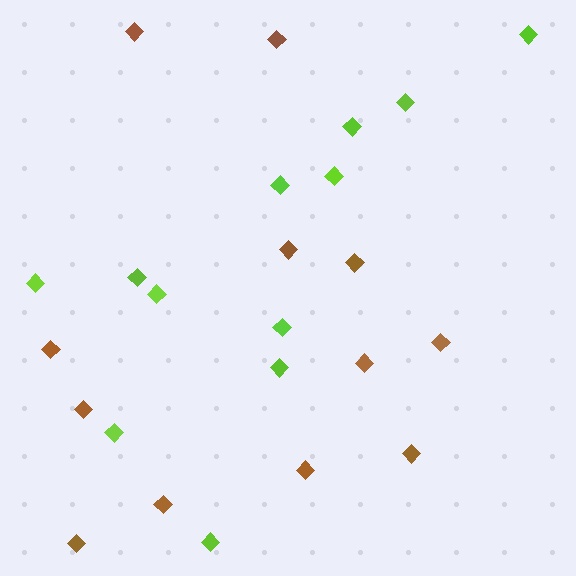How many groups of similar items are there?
There are 2 groups: one group of lime diamonds (12) and one group of brown diamonds (12).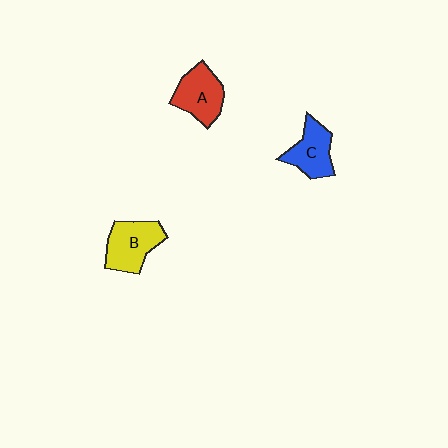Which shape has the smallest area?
Shape C (blue).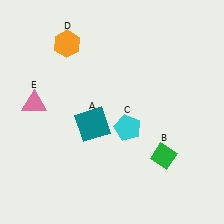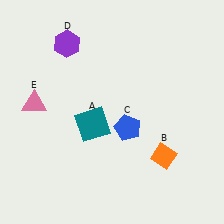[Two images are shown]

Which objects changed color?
B changed from green to orange. C changed from cyan to blue. D changed from orange to purple.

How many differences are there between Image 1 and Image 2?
There are 3 differences between the two images.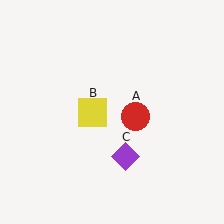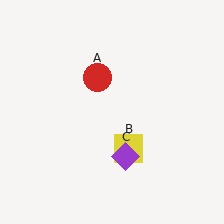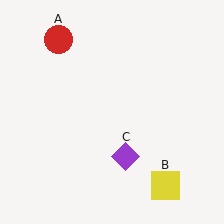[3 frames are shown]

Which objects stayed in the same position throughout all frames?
Purple diamond (object C) remained stationary.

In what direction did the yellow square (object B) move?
The yellow square (object B) moved down and to the right.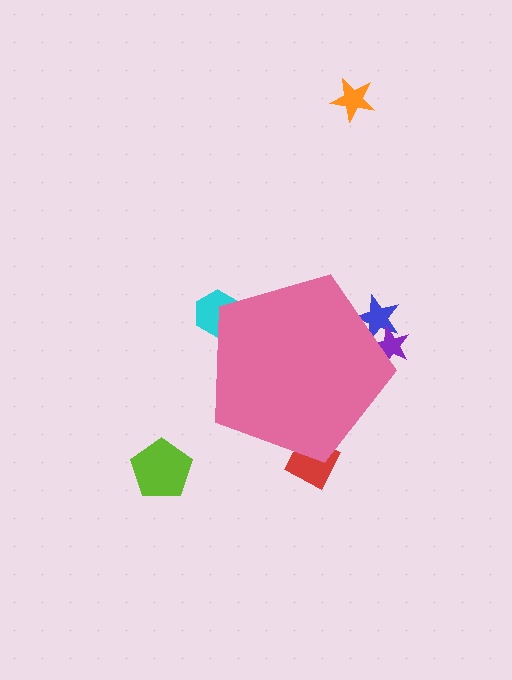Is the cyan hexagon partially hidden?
Yes, the cyan hexagon is partially hidden behind the pink pentagon.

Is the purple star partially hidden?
Yes, the purple star is partially hidden behind the pink pentagon.